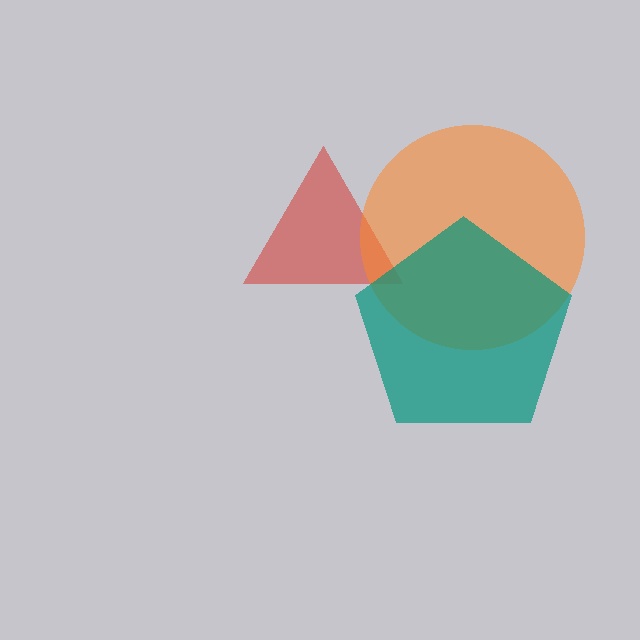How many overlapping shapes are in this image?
There are 3 overlapping shapes in the image.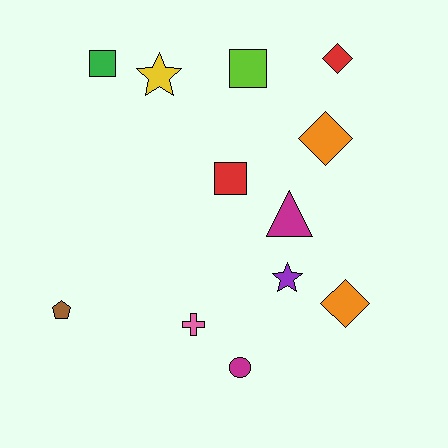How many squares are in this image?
There are 3 squares.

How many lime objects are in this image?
There is 1 lime object.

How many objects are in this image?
There are 12 objects.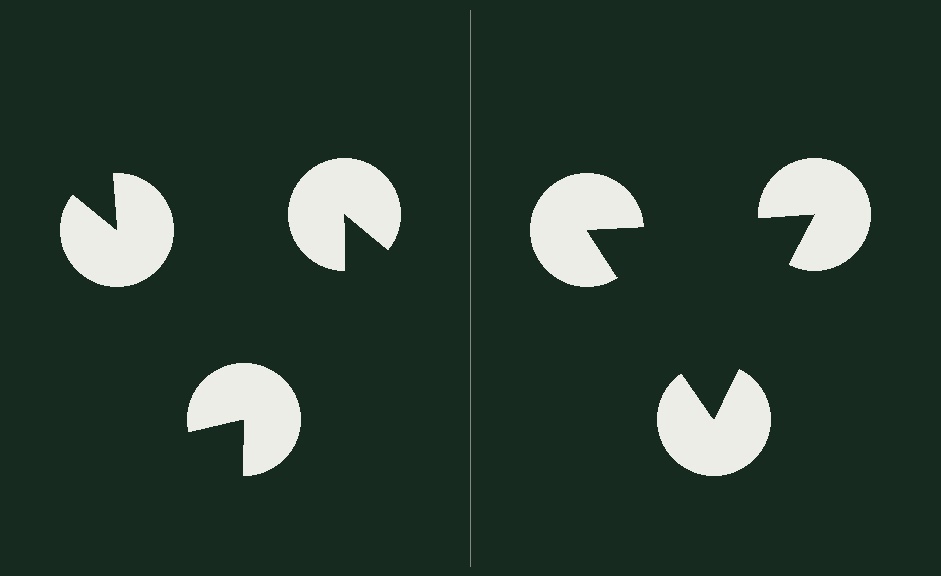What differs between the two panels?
The pac-man discs are positioned identically on both sides; only the wedge orientations differ. On the right they align to a triangle; on the left they are misaligned.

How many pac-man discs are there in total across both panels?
6 — 3 on each side.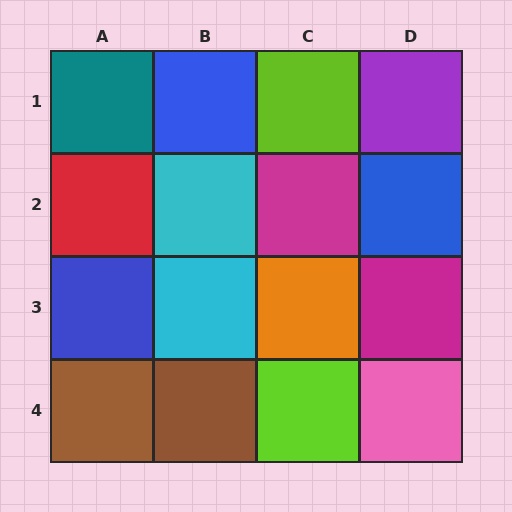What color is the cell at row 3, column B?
Cyan.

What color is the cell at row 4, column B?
Brown.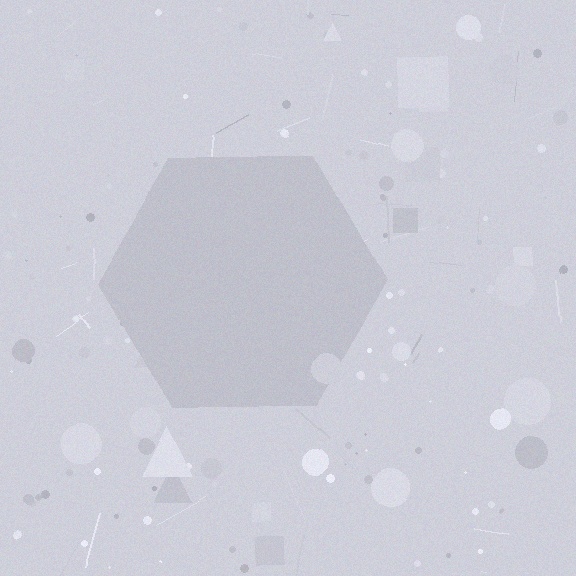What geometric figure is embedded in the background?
A hexagon is embedded in the background.